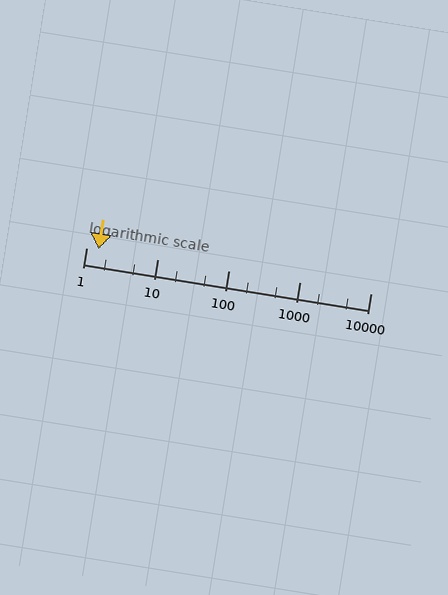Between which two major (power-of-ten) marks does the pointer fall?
The pointer is between 1 and 10.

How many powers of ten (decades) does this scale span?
The scale spans 4 decades, from 1 to 10000.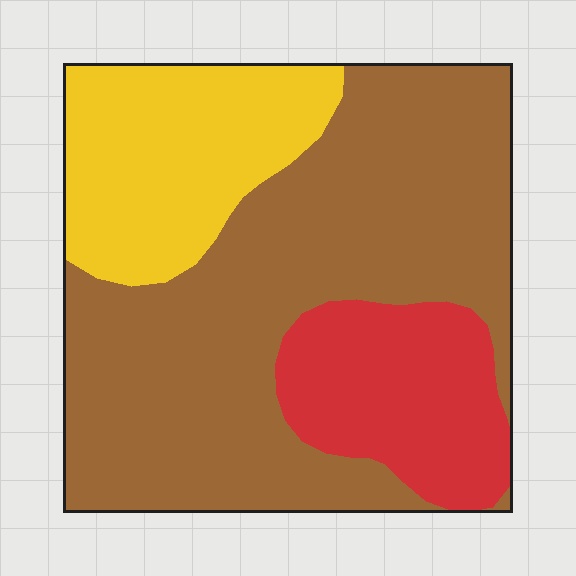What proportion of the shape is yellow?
Yellow covers around 25% of the shape.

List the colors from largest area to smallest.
From largest to smallest: brown, yellow, red.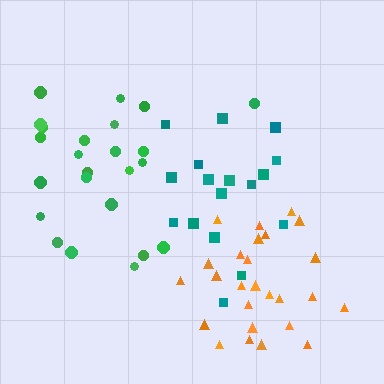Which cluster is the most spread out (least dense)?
Green.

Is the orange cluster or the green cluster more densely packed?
Orange.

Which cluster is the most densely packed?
Orange.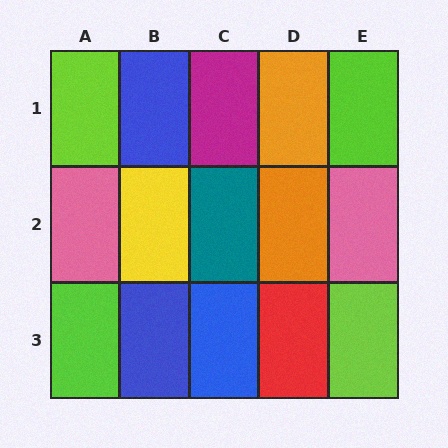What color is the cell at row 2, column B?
Yellow.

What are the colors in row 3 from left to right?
Lime, blue, blue, red, lime.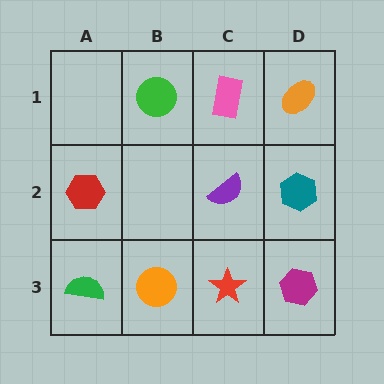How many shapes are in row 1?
3 shapes.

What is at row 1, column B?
A green circle.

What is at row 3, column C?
A red star.